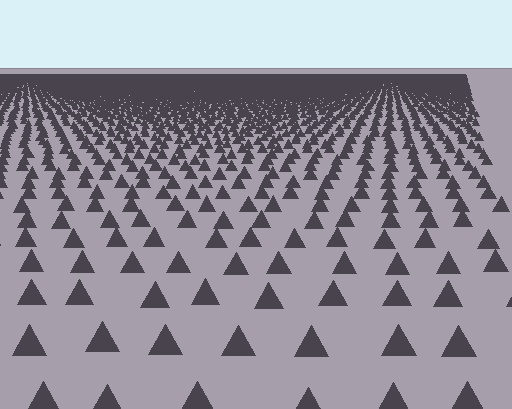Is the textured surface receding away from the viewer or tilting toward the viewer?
The surface is receding away from the viewer. Texture elements get smaller and denser toward the top.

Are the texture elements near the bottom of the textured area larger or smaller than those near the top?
Larger. Near the bottom, elements are closer to the viewer and appear at a bigger on-screen size.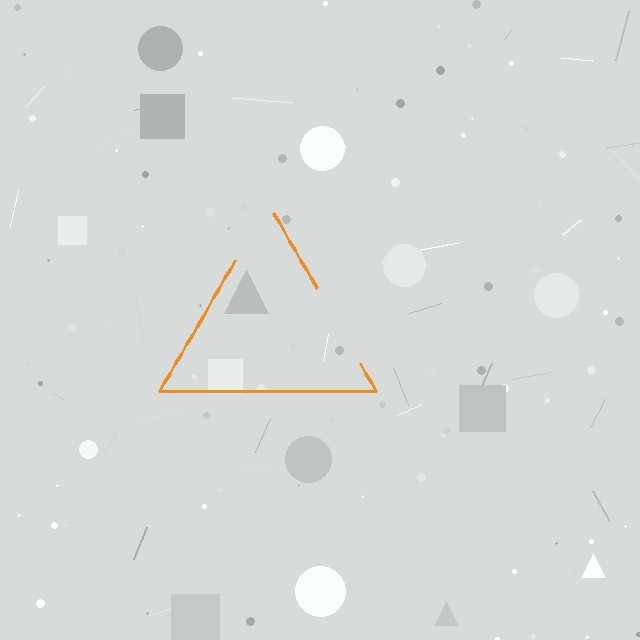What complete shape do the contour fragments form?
The contour fragments form a triangle.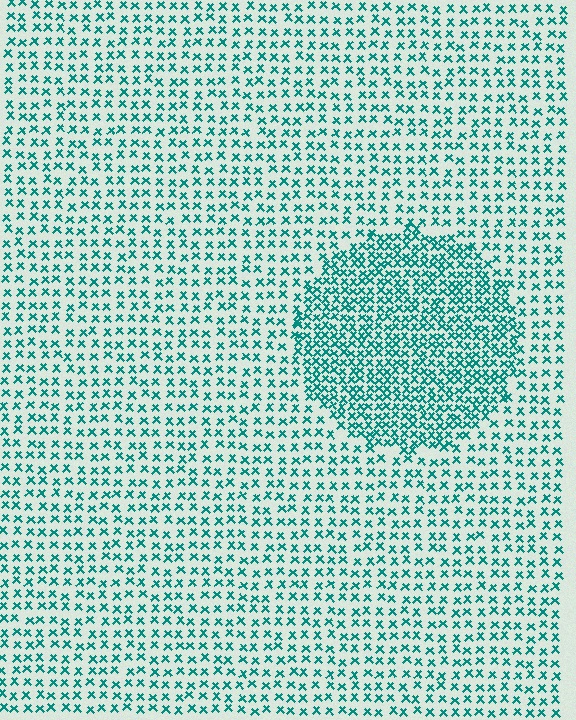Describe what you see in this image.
The image contains small teal elements arranged at two different densities. A circle-shaped region is visible where the elements are more densely packed than the surrounding area.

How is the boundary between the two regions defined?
The boundary is defined by a change in element density (approximately 2.0x ratio). All elements are the same color, size, and shape.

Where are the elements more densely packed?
The elements are more densely packed inside the circle boundary.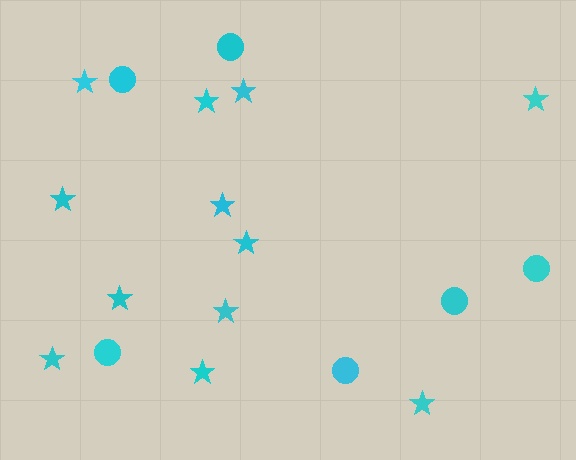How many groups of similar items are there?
There are 2 groups: one group of circles (6) and one group of stars (12).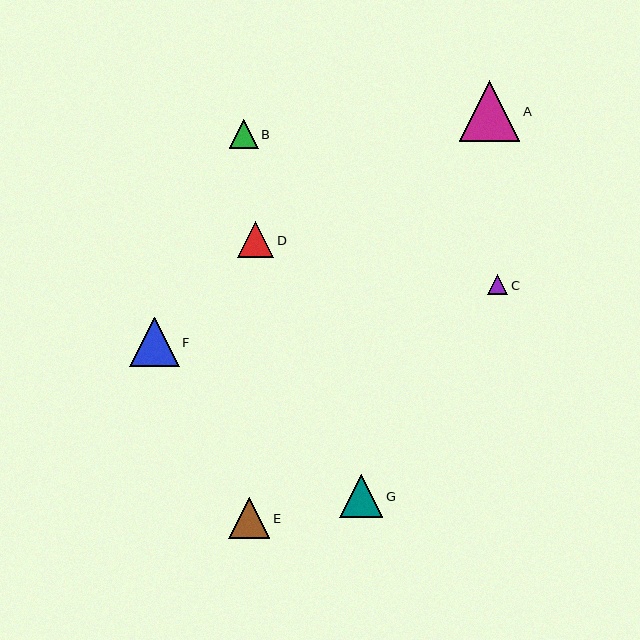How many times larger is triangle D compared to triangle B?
Triangle D is approximately 1.2 times the size of triangle B.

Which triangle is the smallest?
Triangle C is the smallest with a size of approximately 21 pixels.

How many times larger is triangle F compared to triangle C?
Triangle F is approximately 2.4 times the size of triangle C.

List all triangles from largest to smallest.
From largest to smallest: A, F, G, E, D, B, C.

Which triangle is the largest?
Triangle A is the largest with a size of approximately 61 pixels.